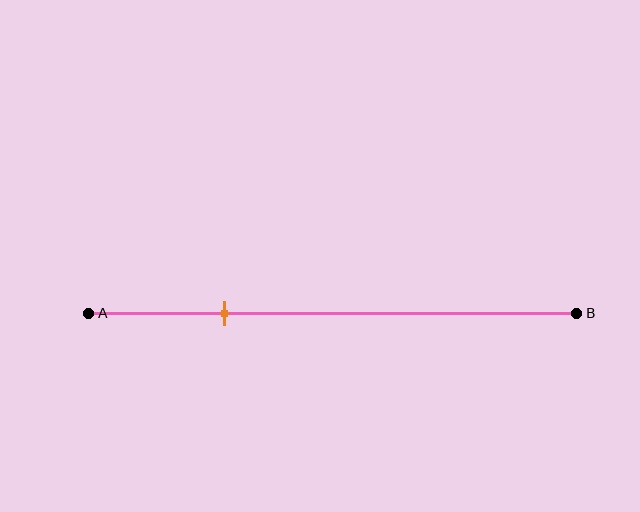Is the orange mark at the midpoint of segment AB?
No, the mark is at about 30% from A, not at the 50% midpoint.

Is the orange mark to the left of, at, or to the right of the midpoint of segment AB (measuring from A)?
The orange mark is to the left of the midpoint of segment AB.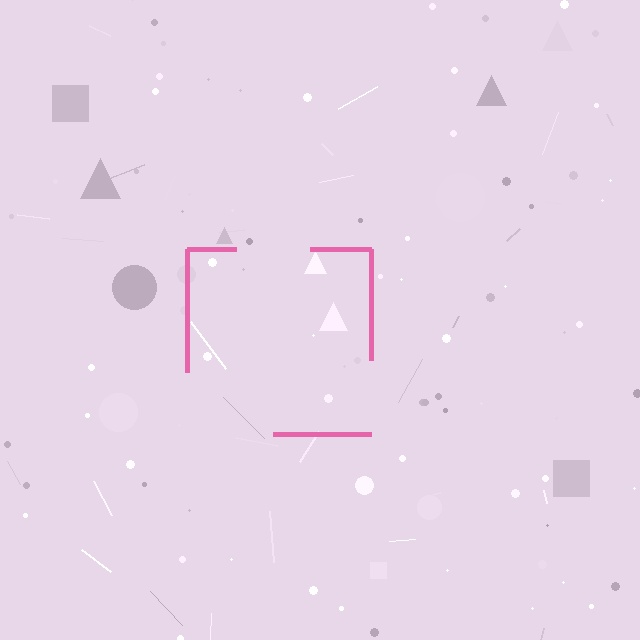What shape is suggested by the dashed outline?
The dashed outline suggests a square.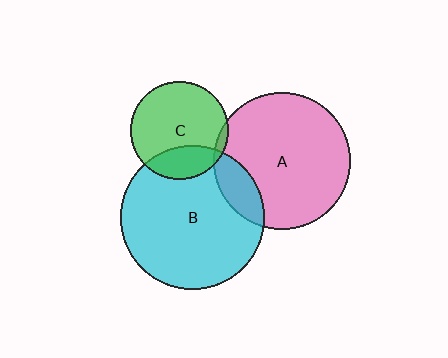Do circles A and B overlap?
Yes.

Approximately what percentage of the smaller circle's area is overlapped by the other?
Approximately 15%.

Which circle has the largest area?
Circle B (cyan).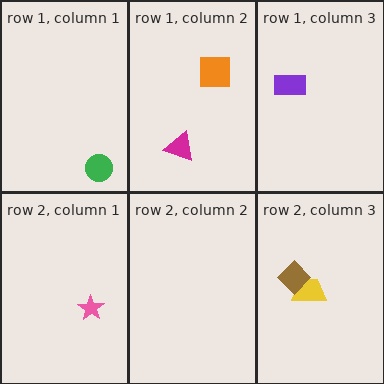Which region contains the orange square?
The row 1, column 2 region.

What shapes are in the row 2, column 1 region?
The pink star.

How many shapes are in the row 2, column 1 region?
1.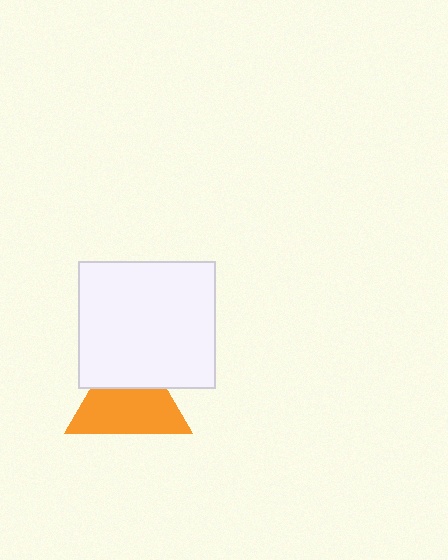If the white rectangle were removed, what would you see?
You would see the complete orange triangle.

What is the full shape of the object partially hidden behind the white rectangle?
The partially hidden object is an orange triangle.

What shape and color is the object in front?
The object in front is a white rectangle.